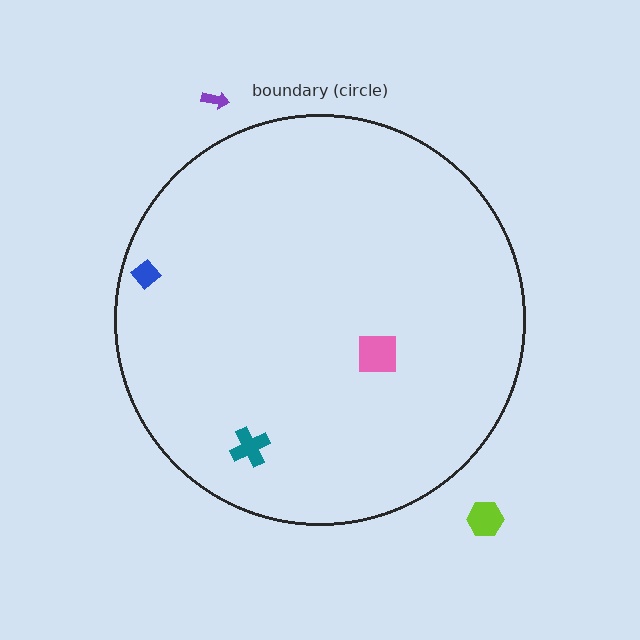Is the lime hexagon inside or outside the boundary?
Outside.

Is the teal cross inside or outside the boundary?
Inside.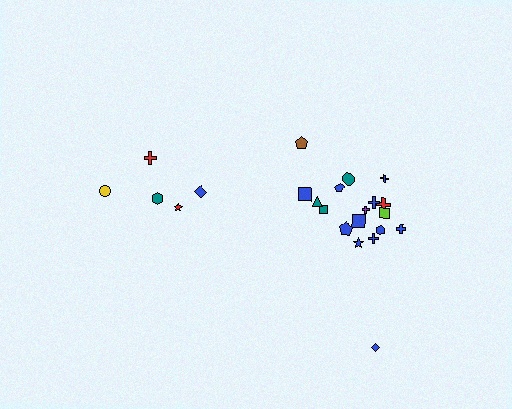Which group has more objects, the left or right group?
The right group.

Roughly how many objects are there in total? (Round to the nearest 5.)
Roughly 25 objects in total.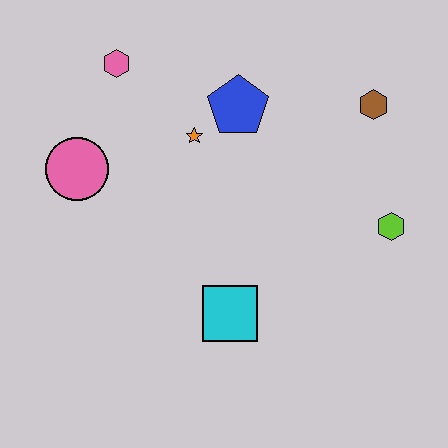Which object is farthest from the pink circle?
The lime hexagon is farthest from the pink circle.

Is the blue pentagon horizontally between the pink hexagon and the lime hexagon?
Yes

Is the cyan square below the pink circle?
Yes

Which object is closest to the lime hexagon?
The brown hexagon is closest to the lime hexagon.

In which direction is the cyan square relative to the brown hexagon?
The cyan square is below the brown hexagon.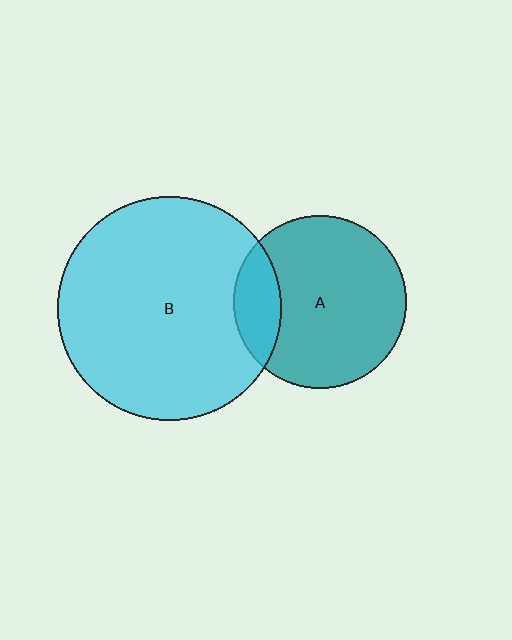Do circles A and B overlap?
Yes.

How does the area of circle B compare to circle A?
Approximately 1.7 times.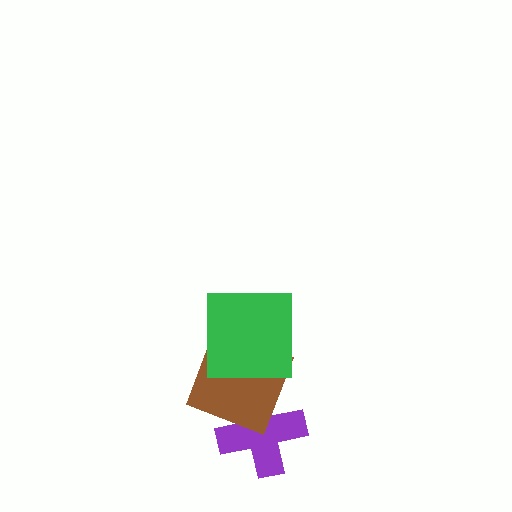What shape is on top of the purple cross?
The brown square is on top of the purple cross.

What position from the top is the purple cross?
The purple cross is 3rd from the top.